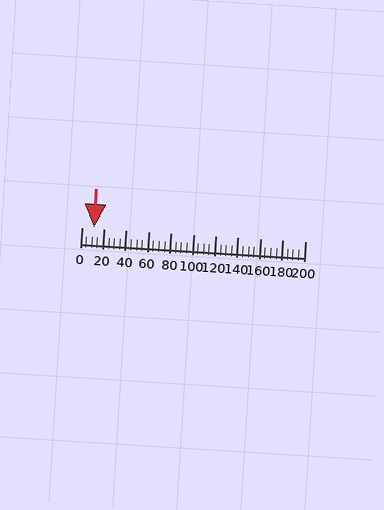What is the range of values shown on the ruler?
The ruler shows values from 0 to 200.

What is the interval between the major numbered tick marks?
The major tick marks are spaced 20 units apart.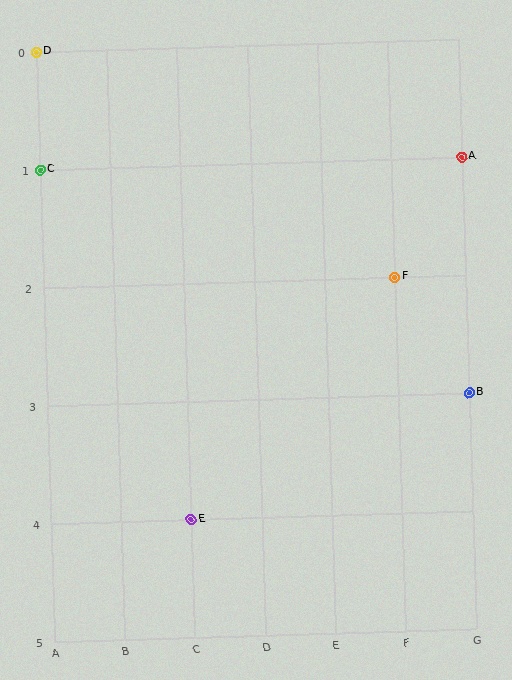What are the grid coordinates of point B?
Point B is at grid coordinates (G, 3).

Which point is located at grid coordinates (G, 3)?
Point B is at (G, 3).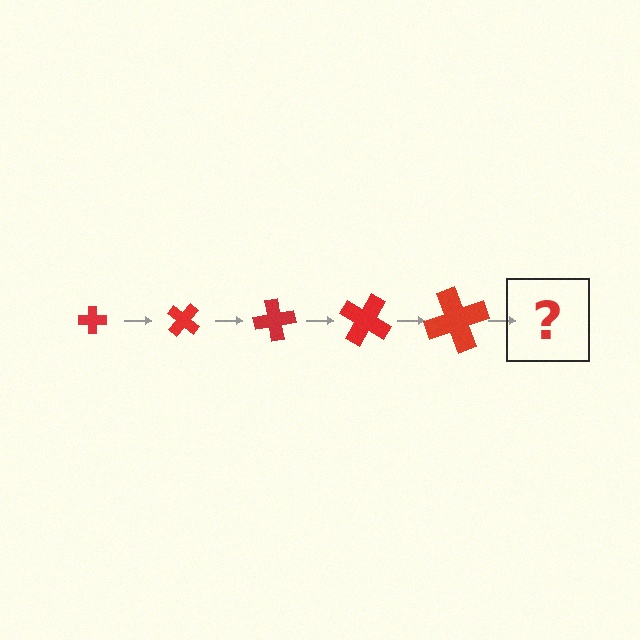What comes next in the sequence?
The next element should be a cross, larger than the previous one and rotated 200 degrees from the start.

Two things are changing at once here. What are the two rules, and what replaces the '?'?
The two rules are that the cross grows larger each step and it rotates 40 degrees each step. The '?' should be a cross, larger than the previous one and rotated 200 degrees from the start.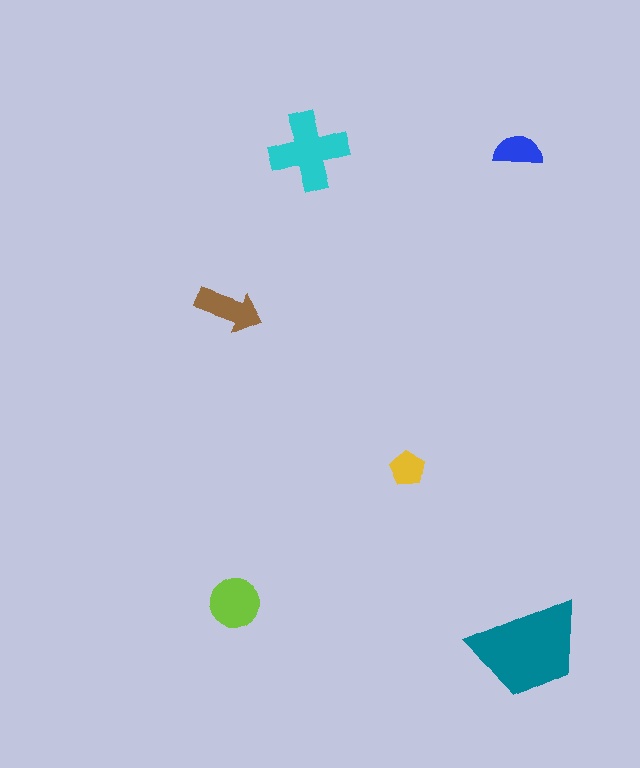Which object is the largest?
The teal trapezoid.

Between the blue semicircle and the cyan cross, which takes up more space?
The cyan cross.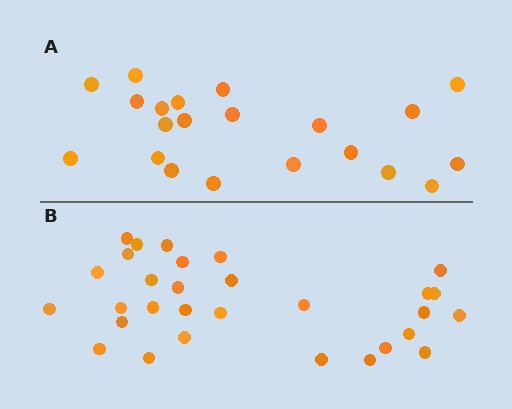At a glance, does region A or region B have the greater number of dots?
Region B (the bottom region) has more dots.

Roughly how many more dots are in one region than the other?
Region B has roughly 8 or so more dots than region A.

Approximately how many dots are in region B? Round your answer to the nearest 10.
About 30 dots.